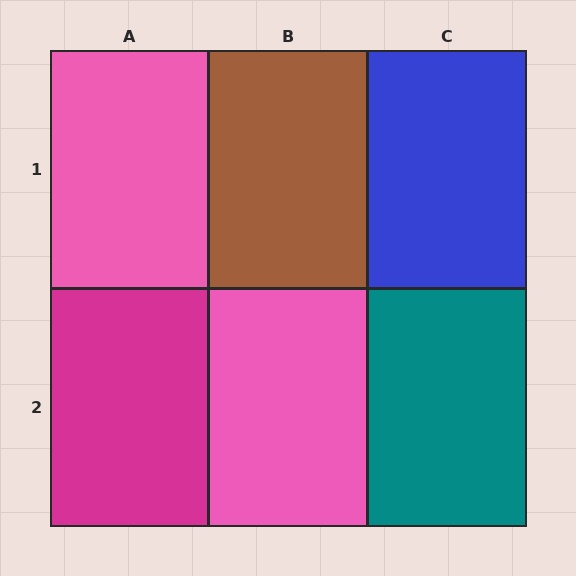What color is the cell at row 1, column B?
Brown.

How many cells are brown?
1 cell is brown.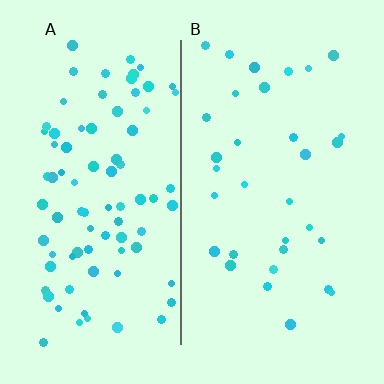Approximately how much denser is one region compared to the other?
Approximately 2.6× — region A over region B.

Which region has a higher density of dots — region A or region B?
A (the left).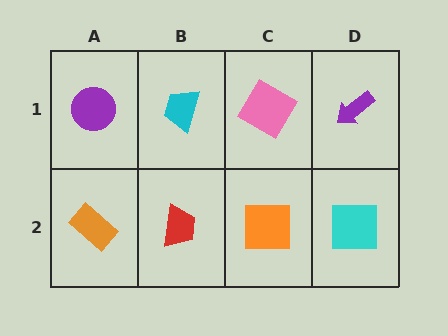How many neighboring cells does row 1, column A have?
2.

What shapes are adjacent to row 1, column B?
A red trapezoid (row 2, column B), a purple circle (row 1, column A), a pink diamond (row 1, column C).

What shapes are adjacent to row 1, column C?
An orange square (row 2, column C), a cyan trapezoid (row 1, column B), a purple arrow (row 1, column D).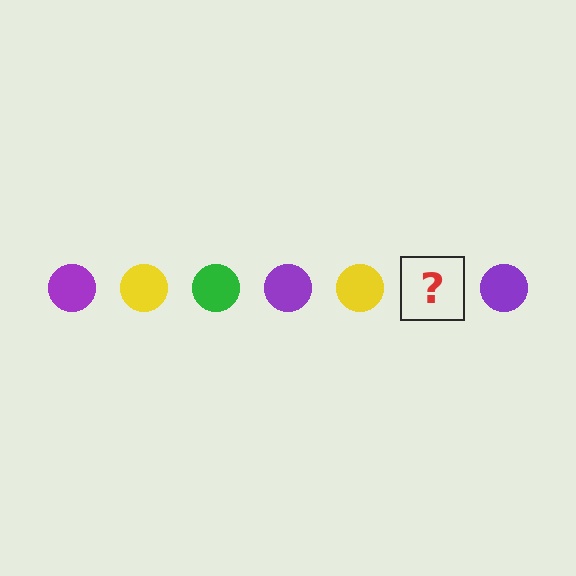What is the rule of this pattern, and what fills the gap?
The rule is that the pattern cycles through purple, yellow, green circles. The gap should be filled with a green circle.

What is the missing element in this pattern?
The missing element is a green circle.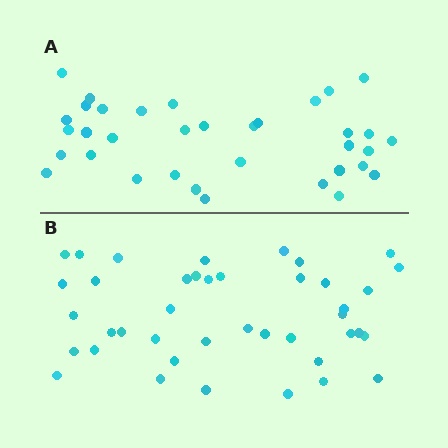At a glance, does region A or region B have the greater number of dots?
Region B (the bottom region) has more dots.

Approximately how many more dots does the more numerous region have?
Region B has about 6 more dots than region A.